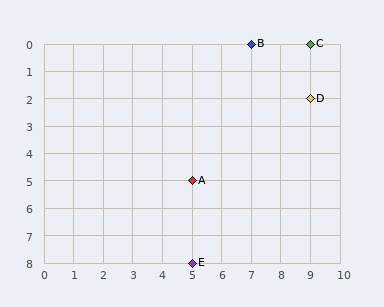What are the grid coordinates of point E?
Point E is at grid coordinates (5, 8).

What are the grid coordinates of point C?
Point C is at grid coordinates (9, 0).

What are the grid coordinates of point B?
Point B is at grid coordinates (7, 0).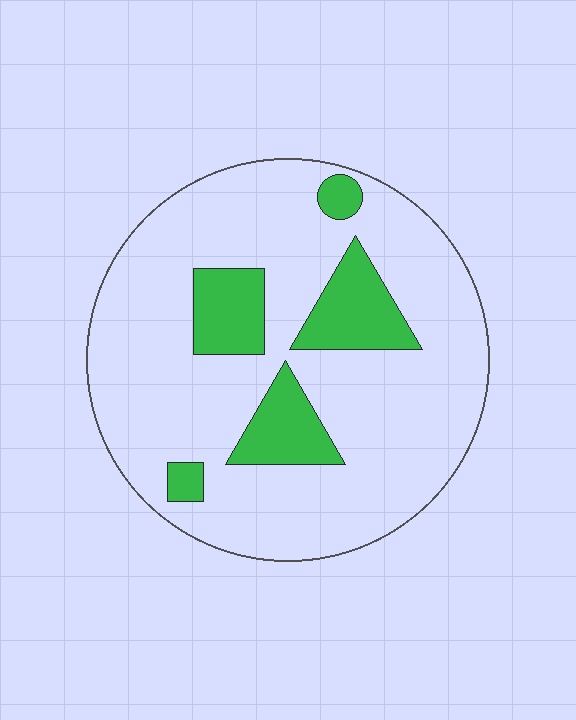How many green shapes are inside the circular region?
5.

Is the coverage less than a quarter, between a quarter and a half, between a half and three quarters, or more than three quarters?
Less than a quarter.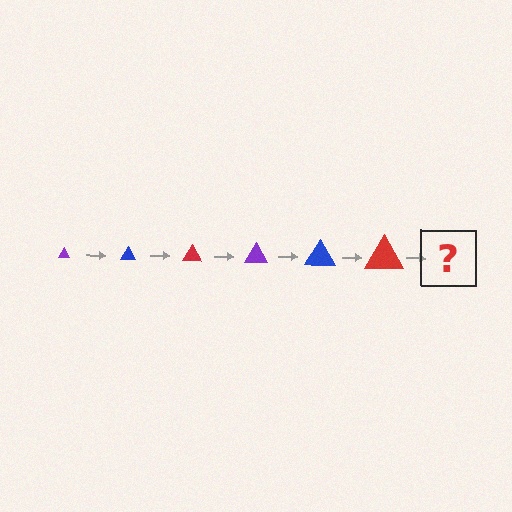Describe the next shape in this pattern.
It should be a purple triangle, larger than the previous one.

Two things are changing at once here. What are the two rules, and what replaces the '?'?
The two rules are that the triangle grows larger each step and the color cycles through purple, blue, and red. The '?' should be a purple triangle, larger than the previous one.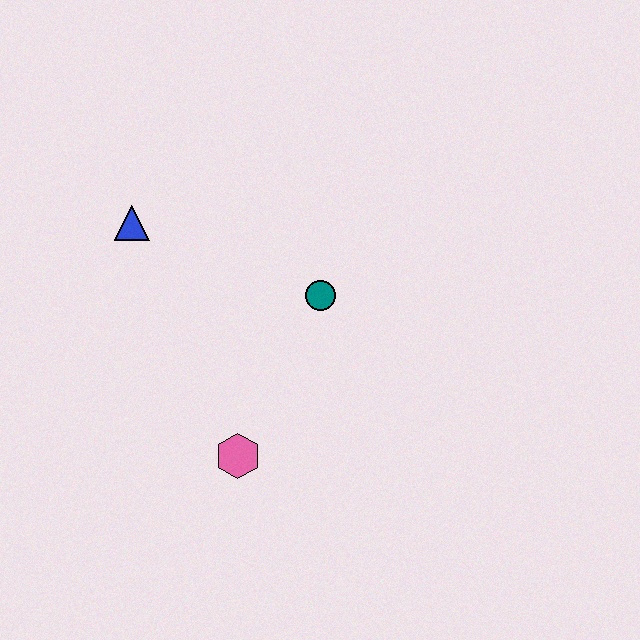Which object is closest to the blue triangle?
The teal circle is closest to the blue triangle.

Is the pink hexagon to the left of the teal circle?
Yes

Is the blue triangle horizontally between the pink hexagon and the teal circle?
No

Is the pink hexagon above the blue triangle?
No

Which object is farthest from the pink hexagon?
The blue triangle is farthest from the pink hexagon.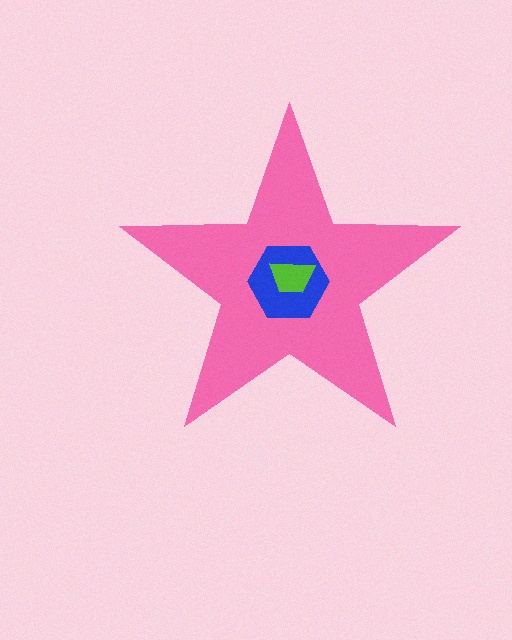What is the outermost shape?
The pink star.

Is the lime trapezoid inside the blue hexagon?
Yes.